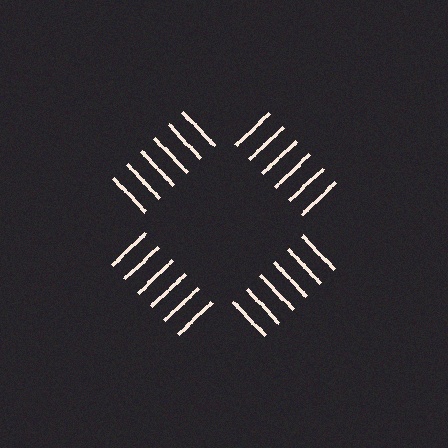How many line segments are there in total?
24 — 6 along each of the 4 edges.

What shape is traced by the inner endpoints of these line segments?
An illusory square — the line segments terminate on its edges but no continuous stroke is drawn.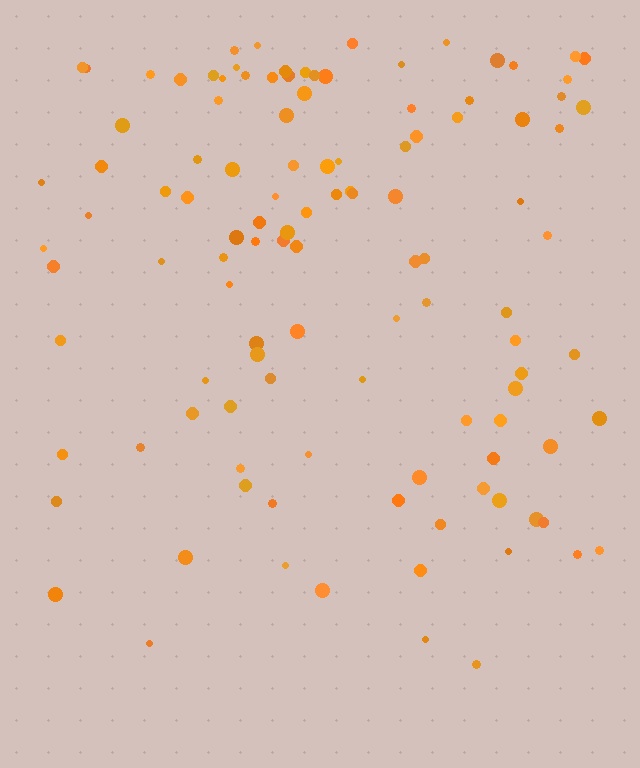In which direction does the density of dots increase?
From bottom to top, with the top side densest.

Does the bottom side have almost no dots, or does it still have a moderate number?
Still a moderate number, just noticeably fewer than the top.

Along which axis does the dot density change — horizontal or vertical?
Vertical.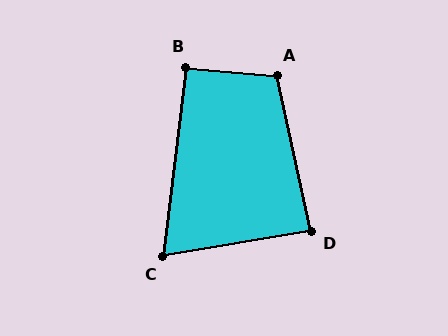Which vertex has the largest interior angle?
A, at approximately 107 degrees.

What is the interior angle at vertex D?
Approximately 88 degrees (approximately right).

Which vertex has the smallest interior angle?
C, at approximately 73 degrees.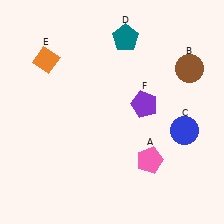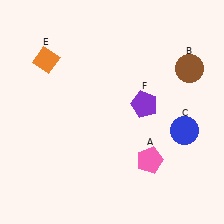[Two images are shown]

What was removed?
The teal pentagon (D) was removed in Image 2.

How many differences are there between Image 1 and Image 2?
There is 1 difference between the two images.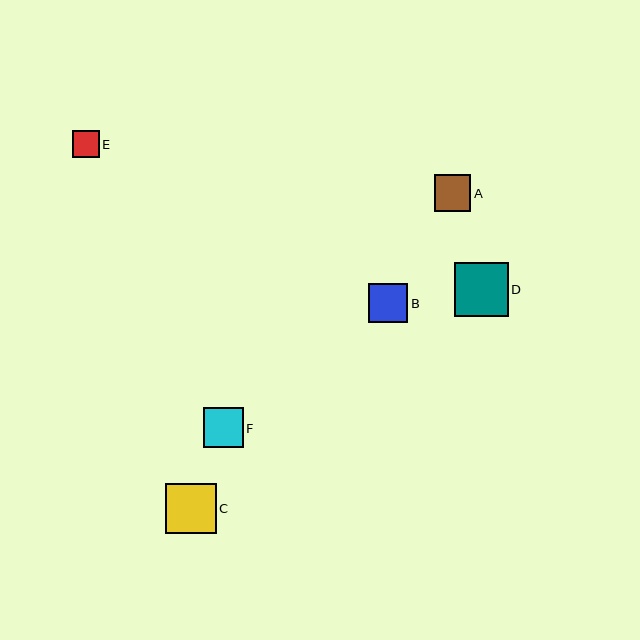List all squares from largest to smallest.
From largest to smallest: D, C, F, B, A, E.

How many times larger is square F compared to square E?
Square F is approximately 1.5 times the size of square E.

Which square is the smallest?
Square E is the smallest with a size of approximately 27 pixels.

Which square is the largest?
Square D is the largest with a size of approximately 54 pixels.